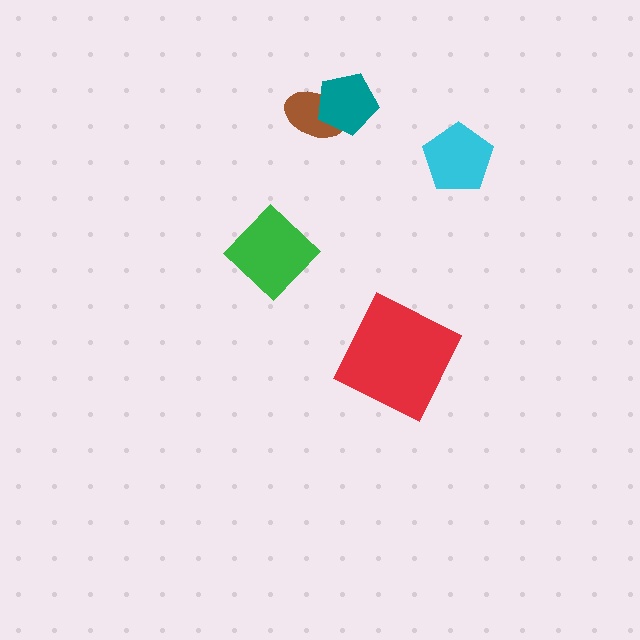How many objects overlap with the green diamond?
0 objects overlap with the green diamond.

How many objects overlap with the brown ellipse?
1 object overlaps with the brown ellipse.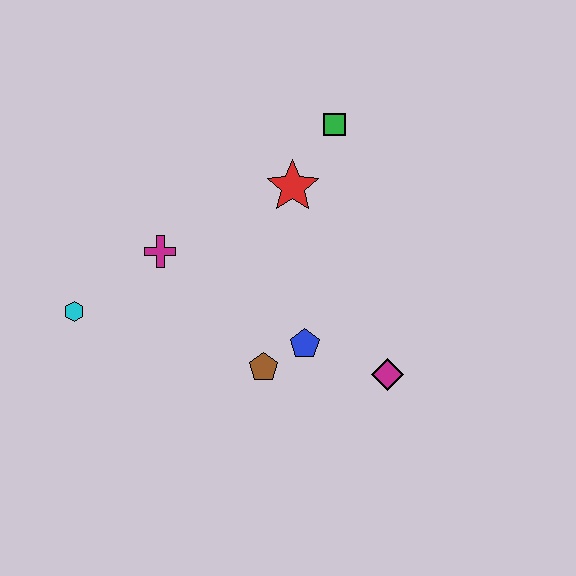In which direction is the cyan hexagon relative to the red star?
The cyan hexagon is to the left of the red star.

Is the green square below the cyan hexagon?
No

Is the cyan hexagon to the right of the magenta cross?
No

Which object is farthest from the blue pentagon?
The cyan hexagon is farthest from the blue pentagon.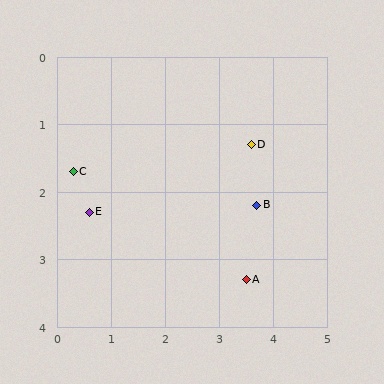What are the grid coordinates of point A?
Point A is at approximately (3.5, 3.3).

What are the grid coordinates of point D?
Point D is at approximately (3.6, 1.3).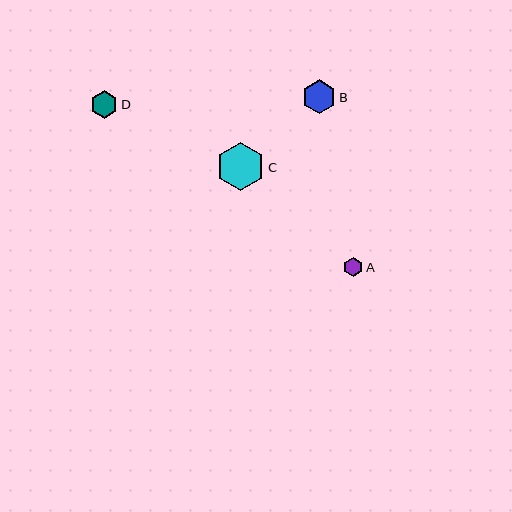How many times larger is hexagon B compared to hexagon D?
Hexagon B is approximately 1.2 times the size of hexagon D.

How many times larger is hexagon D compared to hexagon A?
Hexagon D is approximately 1.4 times the size of hexagon A.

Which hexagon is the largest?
Hexagon C is the largest with a size of approximately 49 pixels.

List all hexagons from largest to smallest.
From largest to smallest: C, B, D, A.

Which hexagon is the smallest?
Hexagon A is the smallest with a size of approximately 20 pixels.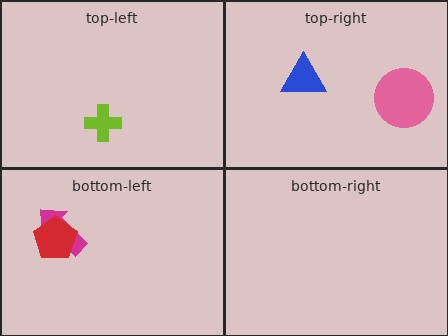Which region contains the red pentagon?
The bottom-left region.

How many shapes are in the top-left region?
1.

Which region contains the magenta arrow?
The bottom-left region.